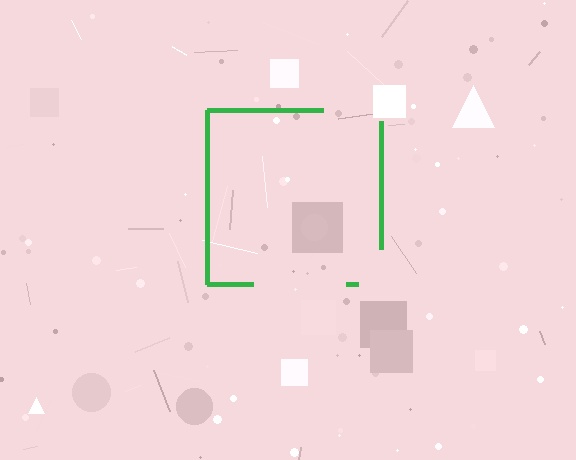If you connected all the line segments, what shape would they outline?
They would outline a square.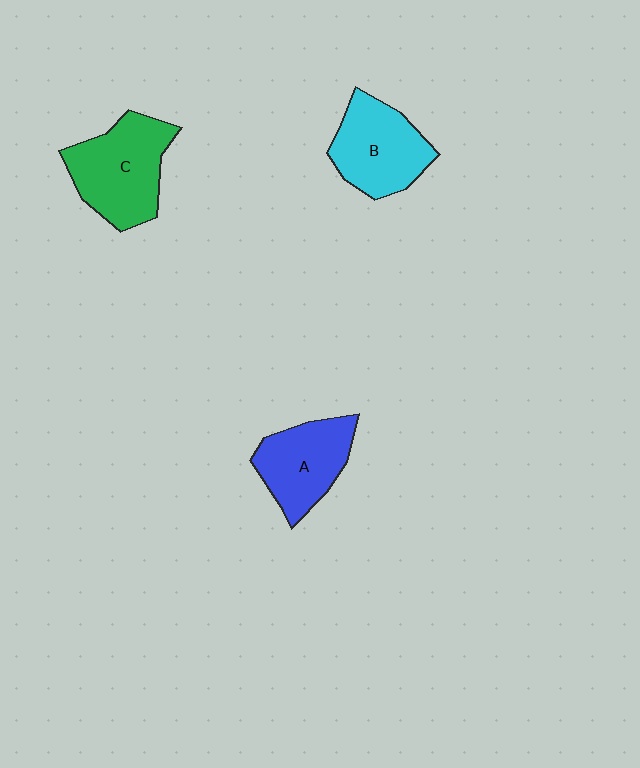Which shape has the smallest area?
Shape A (blue).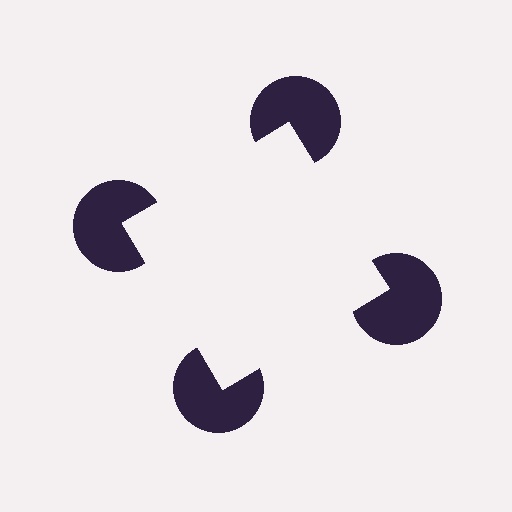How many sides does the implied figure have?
4 sides.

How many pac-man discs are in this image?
There are 4 — one at each vertex of the illusory square.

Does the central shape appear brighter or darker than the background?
It typically appears slightly brighter than the background, even though no actual brightness change is drawn.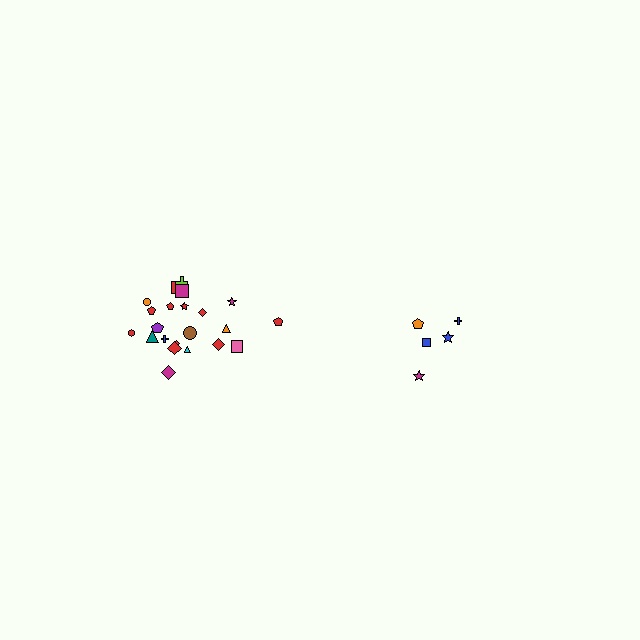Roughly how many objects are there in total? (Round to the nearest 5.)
Roughly 25 objects in total.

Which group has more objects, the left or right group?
The left group.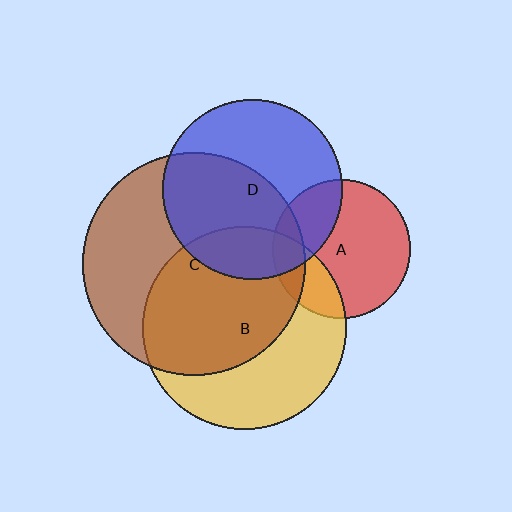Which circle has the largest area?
Circle C (brown).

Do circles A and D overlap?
Yes.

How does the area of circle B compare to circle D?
Approximately 1.3 times.